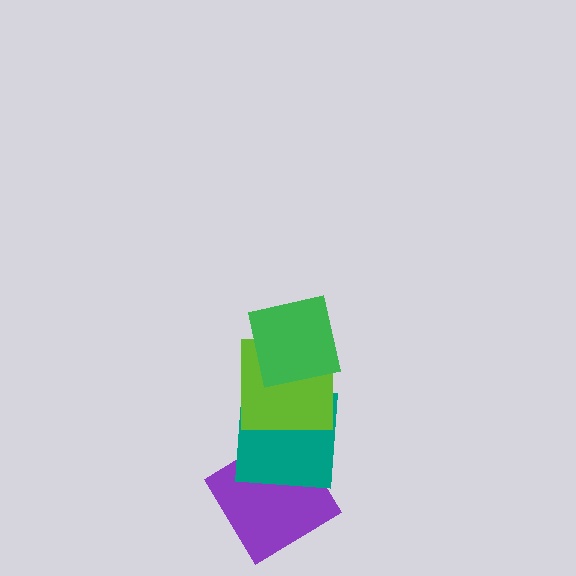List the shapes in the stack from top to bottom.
From top to bottom: the green square, the lime square, the teal square, the purple diamond.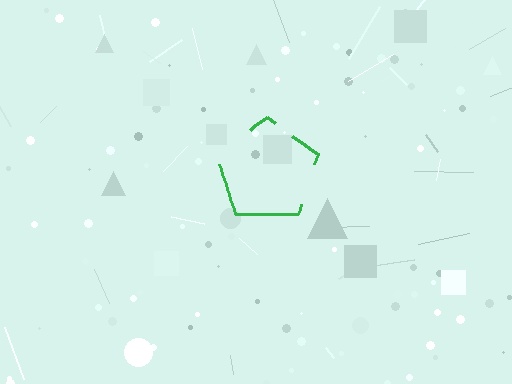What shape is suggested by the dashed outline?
The dashed outline suggests a pentagon.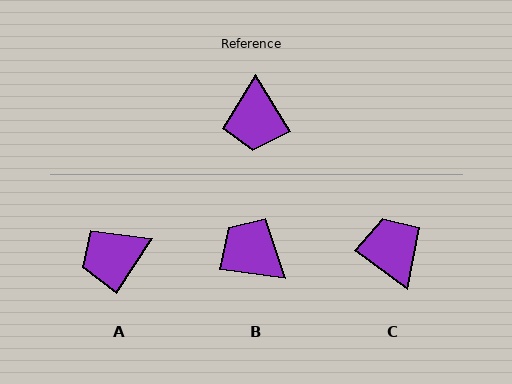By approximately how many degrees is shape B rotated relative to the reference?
Approximately 129 degrees clockwise.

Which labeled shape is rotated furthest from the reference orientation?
C, about 158 degrees away.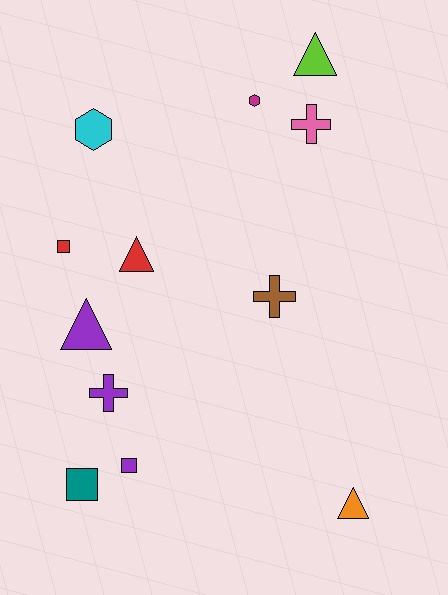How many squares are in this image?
There are 3 squares.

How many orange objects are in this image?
There is 1 orange object.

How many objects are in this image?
There are 12 objects.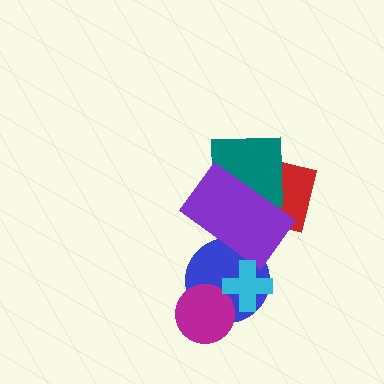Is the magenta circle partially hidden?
No, no other shape covers it.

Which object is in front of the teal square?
The purple rectangle is in front of the teal square.